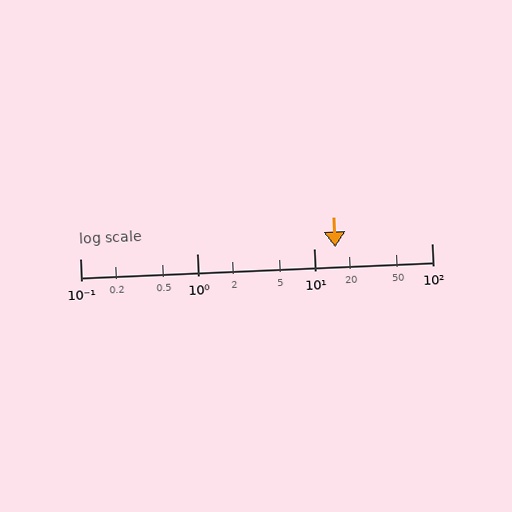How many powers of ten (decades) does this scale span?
The scale spans 3 decades, from 0.1 to 100.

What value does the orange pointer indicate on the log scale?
The pointer indicates approximately 15.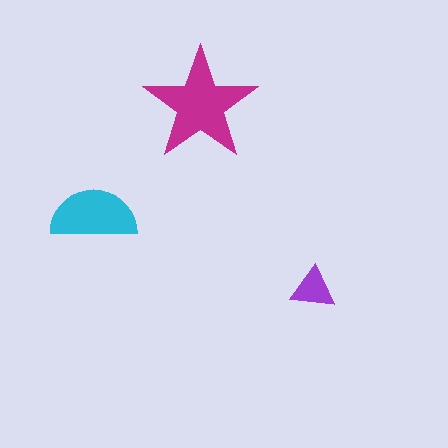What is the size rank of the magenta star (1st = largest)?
1st.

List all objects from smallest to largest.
The purple triangle, the cyan semicircle, the magenta star.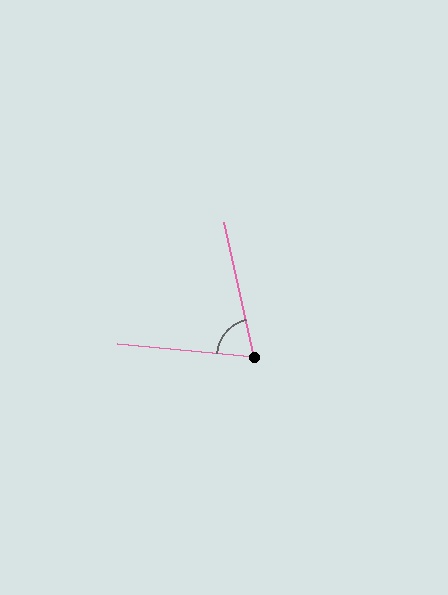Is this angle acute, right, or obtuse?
It is acute.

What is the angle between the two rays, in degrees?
Approximately 72 degrees.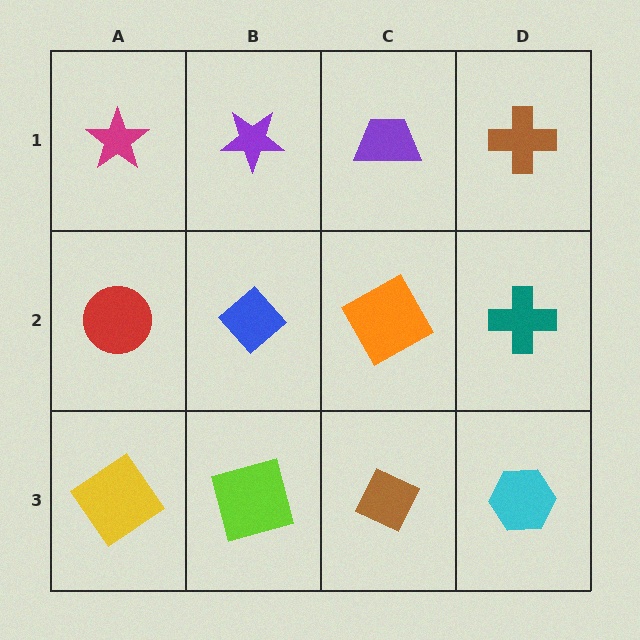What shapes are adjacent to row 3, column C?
An orange square (row 2, column C), a lime square (row 3, column B), a cyan hexagon (row 3, column D).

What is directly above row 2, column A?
A magenta star.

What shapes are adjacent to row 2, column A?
A magenta star (row 1, column A), a yellow diamond (row 3, column A), a blue diamond (row 2, column B).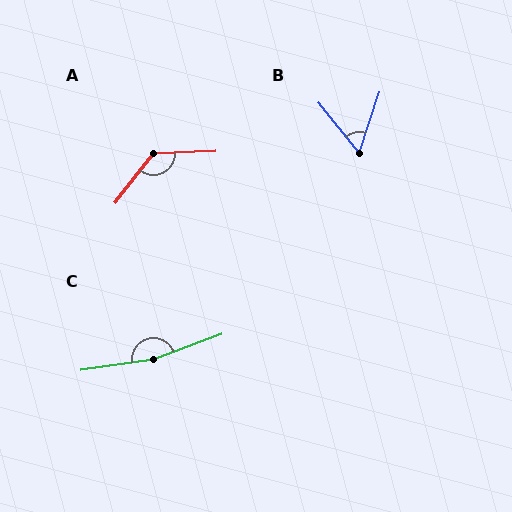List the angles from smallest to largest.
B (57°), A (130°), C (168°).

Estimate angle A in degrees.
Approximately 130 degrees.